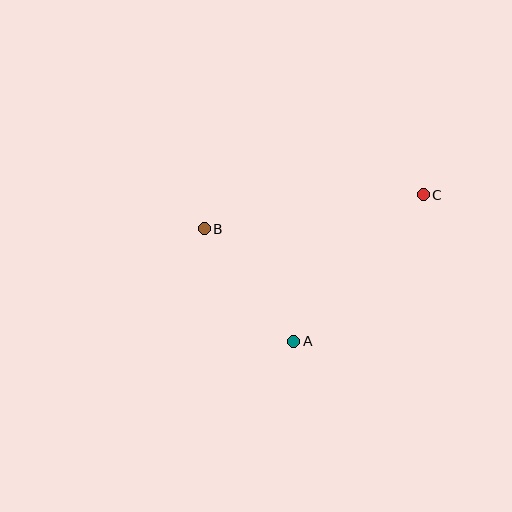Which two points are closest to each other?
Points A and B are closest to each other.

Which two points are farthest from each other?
Points B and C are farthest from each other.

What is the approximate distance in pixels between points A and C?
The distance between A and C is approximately 195 pixels.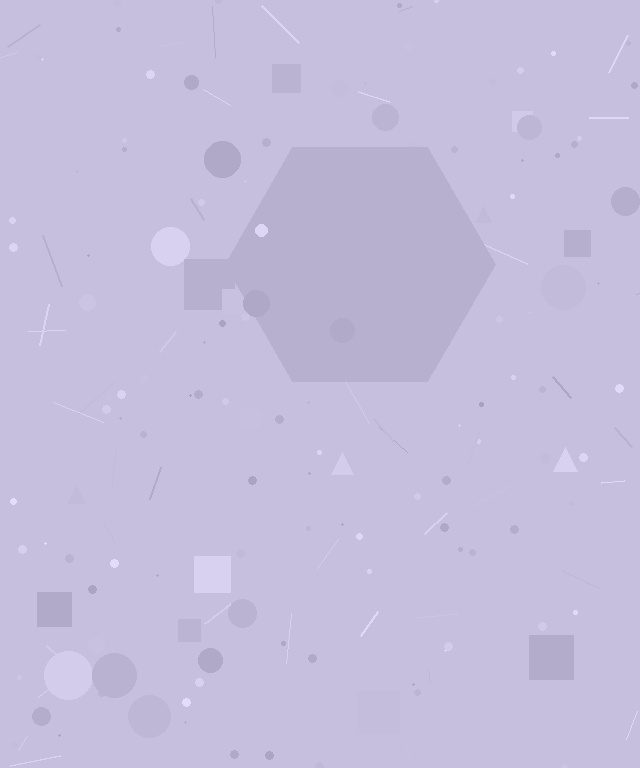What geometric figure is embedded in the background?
A hexagon is embedded in the background.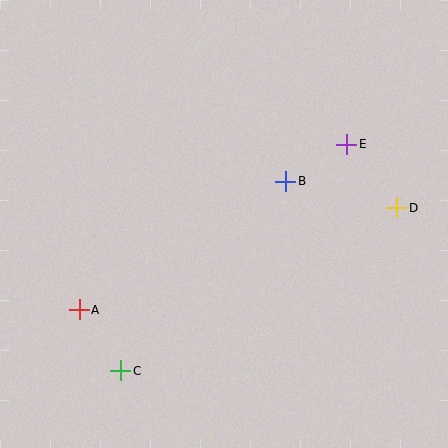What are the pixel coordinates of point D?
Point D is at (397, 208).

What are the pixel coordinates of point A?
Point A is at (79, 310).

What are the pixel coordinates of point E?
Point E is at (347, 144).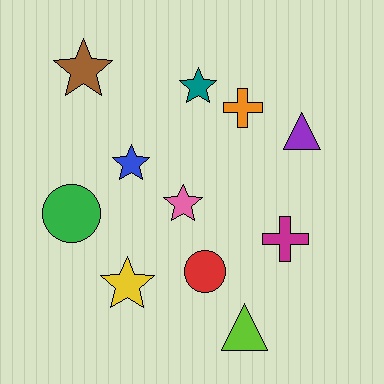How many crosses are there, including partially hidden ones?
There are 2 crosses.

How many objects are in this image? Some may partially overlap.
There are 11 objects.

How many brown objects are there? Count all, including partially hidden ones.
There is 1 brown object.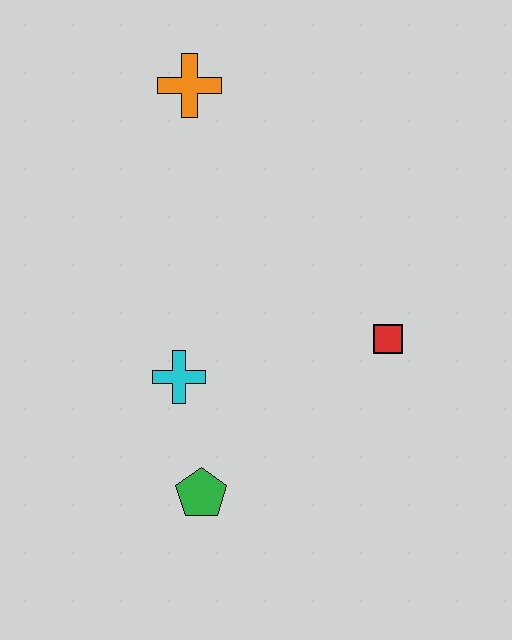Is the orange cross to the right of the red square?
No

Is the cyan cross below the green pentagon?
No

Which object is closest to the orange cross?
The cyan cross is closest to the orange cross.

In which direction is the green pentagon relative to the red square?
The green pentagon is to the left of the red square.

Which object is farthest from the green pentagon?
The orange cross is farthest from the green pentagon.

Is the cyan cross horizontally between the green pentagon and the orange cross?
No